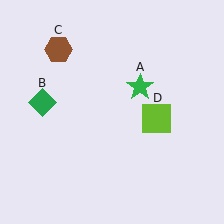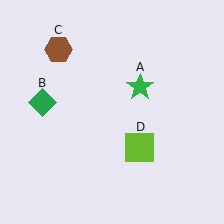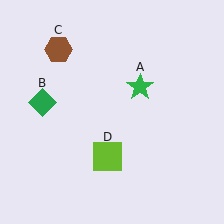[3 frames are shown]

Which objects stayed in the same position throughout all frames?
Green star (object A) and green diamond (object B) and brown hexagon (object C) remained stationary.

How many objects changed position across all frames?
1 object changed position: lime square (object D).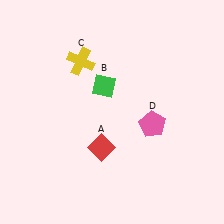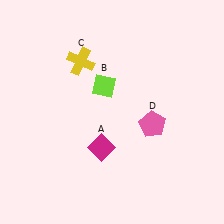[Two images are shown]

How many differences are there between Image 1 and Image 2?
There are 2 differences between the two images.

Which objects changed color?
A changed from red to magenta. B changed from green to lime.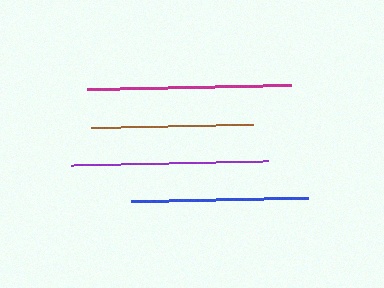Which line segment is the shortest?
The brown line is the shortest at approximately 163 pixels.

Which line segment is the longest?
The magenta line is the longest at approximately 204 pixels.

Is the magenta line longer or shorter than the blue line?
The magenta line is longer than the blue line.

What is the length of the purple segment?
The purple segment is approximately 197 pixels long.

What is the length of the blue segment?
The blue segment is approximately 178 pixels long.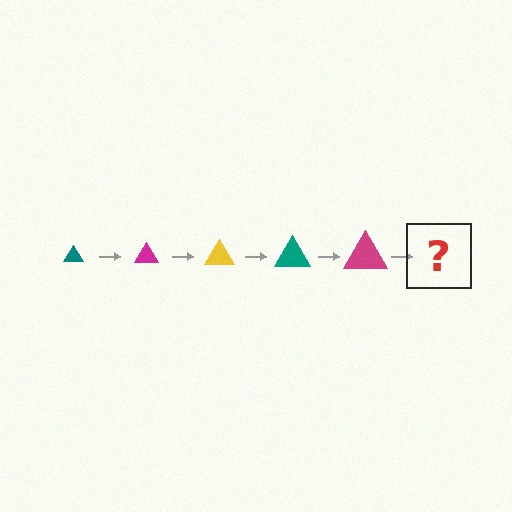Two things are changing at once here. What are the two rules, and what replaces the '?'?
The two rules are that the triangle grows larger each step and the color cycles through teal, magenta, and yellow. The '?' should be a yellow triangle, larger than the previous one.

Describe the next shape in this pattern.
It should be a yellow triangle, larger than the previous one.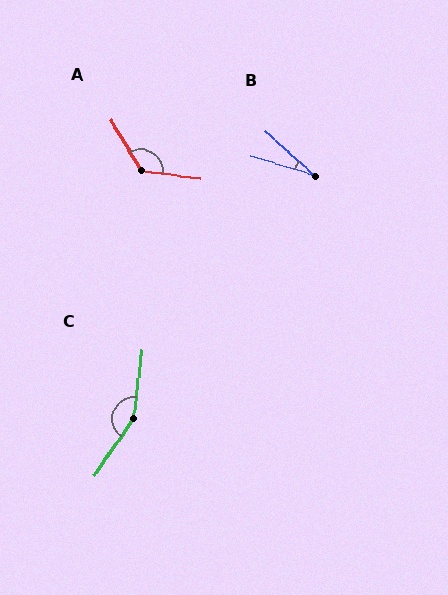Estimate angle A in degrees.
Approximately 127 degrees.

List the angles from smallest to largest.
B (25°), A (127°), C (152°).